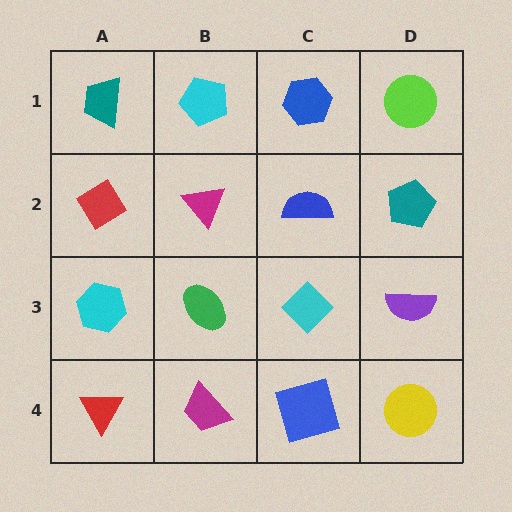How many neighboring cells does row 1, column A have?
2.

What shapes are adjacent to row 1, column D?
A teal pentagon (row 2, column D), a blue hexagon (row 1, column C).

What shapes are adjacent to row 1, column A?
A red diamond (row 2, column A), a cyan pentagon (row 1, column B).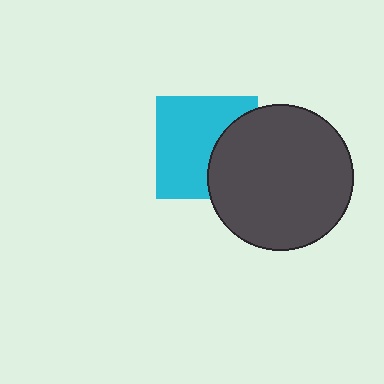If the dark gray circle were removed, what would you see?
You would see the complete cyan square.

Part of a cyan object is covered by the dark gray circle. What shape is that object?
It is a square.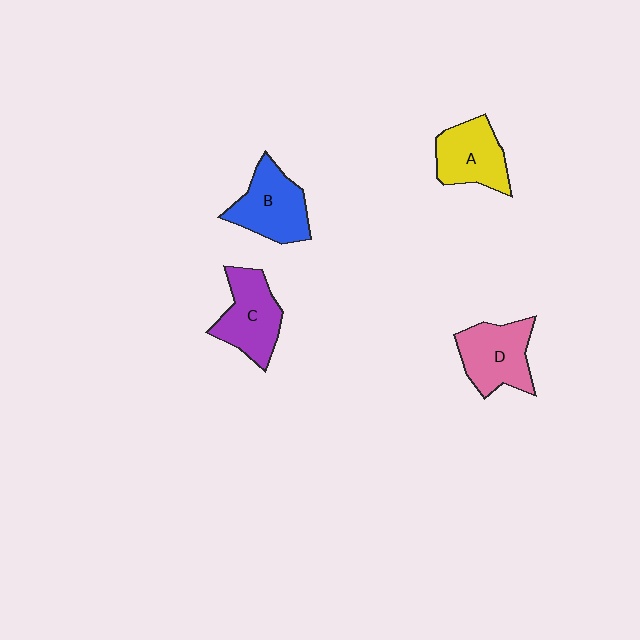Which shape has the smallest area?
Shape A (yellow).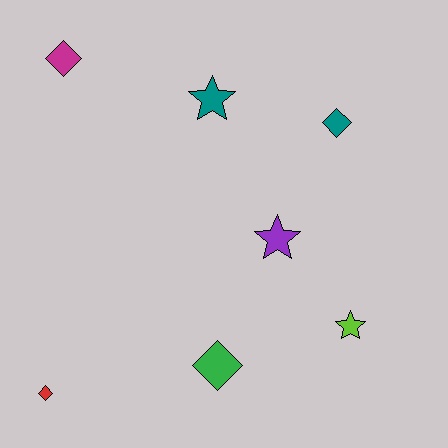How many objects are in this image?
There are 7 objects.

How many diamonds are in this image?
There are 4 diamonds.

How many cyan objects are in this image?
There are no cyan objects.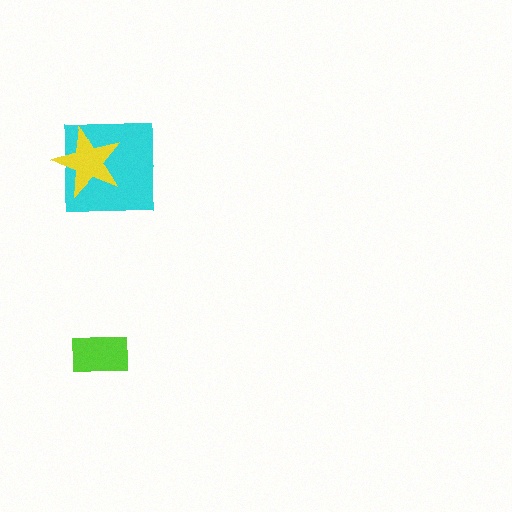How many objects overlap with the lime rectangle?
0 objects overlap with the lime rectangle.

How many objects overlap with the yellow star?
1 object overlaps with the yellow star.